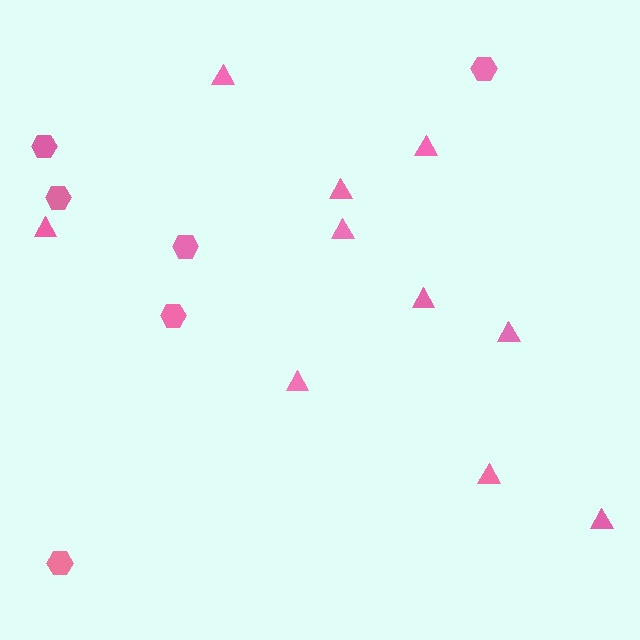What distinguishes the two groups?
There are 2 groups: one group of hexagons (6) and one group of triangles (10).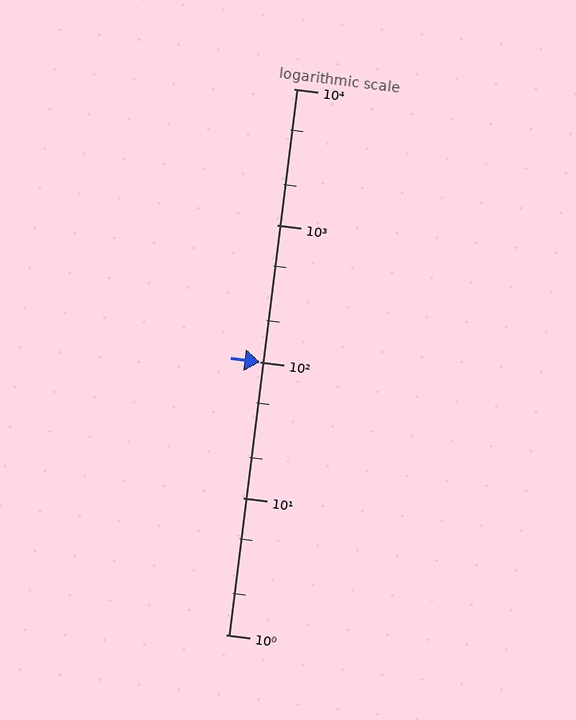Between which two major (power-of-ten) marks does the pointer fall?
The pointer is between 100 and 1000.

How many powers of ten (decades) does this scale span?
The scale spans 4 decades, from 1 to 10000.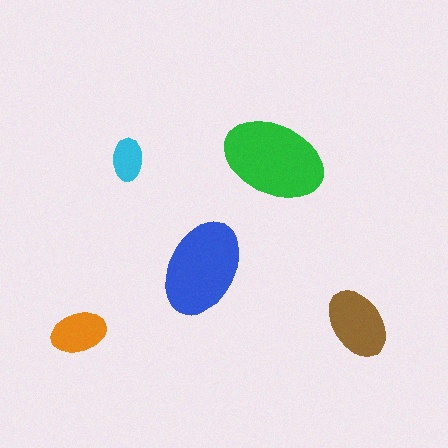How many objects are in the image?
There are 5 objects in the image.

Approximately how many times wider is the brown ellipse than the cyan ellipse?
About 1.5 times wider.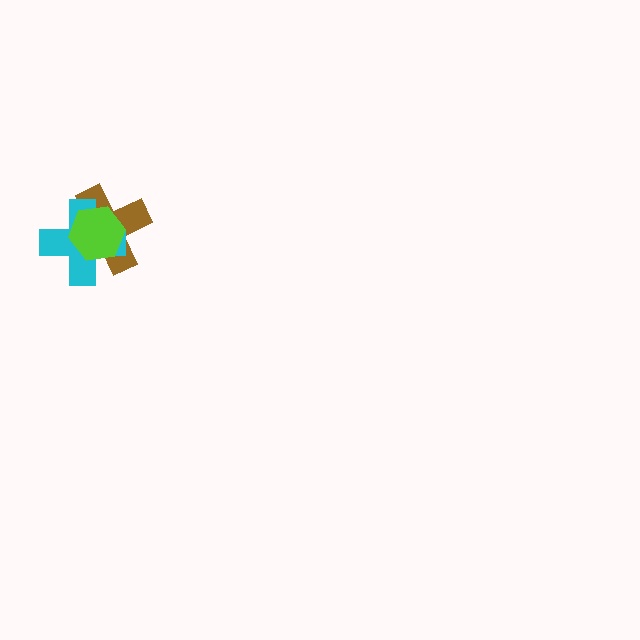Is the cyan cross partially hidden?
Yes, it is partially covered by another shape.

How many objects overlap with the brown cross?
2 objects overlap with the brown cross.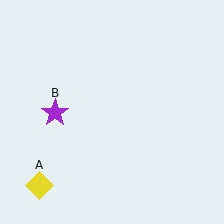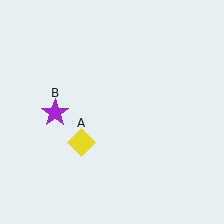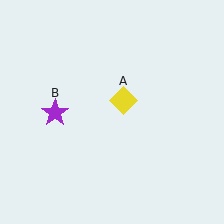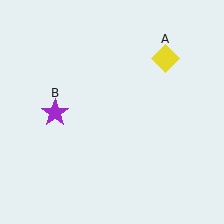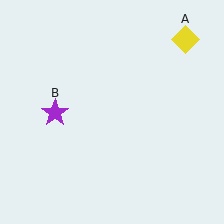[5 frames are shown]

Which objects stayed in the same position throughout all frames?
Purple star (object B) remained stationary.